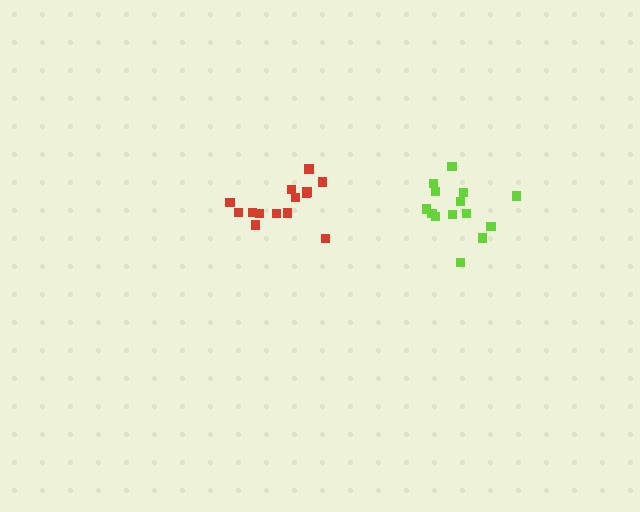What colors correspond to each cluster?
The clusters are colored: red, lime.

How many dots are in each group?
Group 1: 14 dots, Group 2: 14 dots (28 total).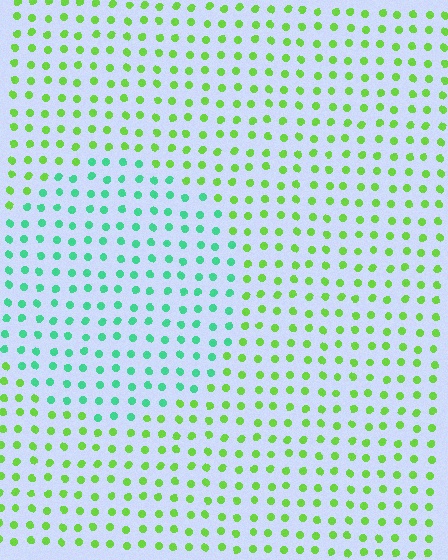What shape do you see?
I see a circle.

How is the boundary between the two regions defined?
The boundary is defined purely by a slight shift in hue (about 50 degrees). Spacing, size, and orientation are identical on both sides.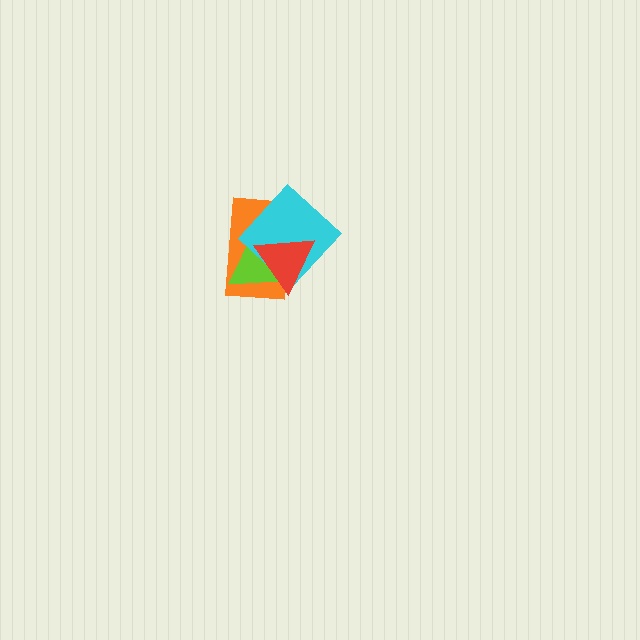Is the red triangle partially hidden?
No, no other shape covers it.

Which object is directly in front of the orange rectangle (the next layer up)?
The lime triangle is directly in front of the orange rectangle.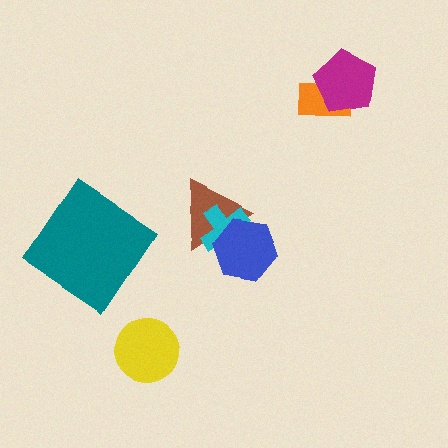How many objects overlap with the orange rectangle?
1 object overlaps with the orange rectangle.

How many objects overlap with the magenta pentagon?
1 object overlaps with the magenta pentagon.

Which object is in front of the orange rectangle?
The magenta pentagon is in front of the orange rectangle.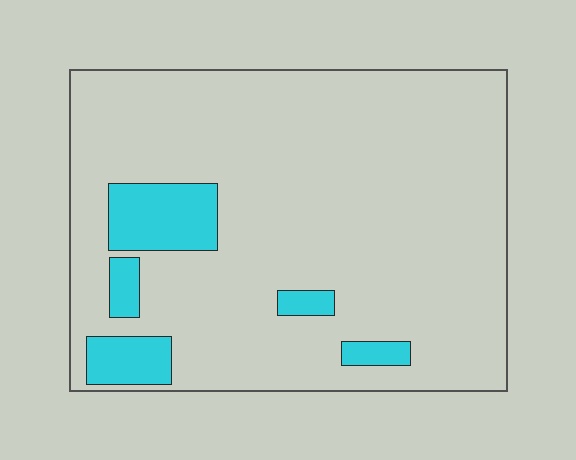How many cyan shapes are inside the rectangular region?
5.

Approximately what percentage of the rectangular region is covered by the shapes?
Approximately 10%.